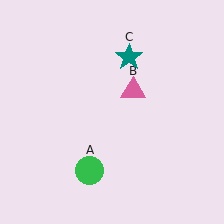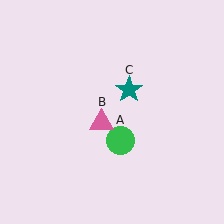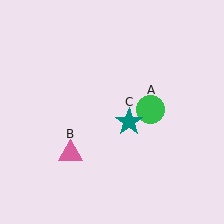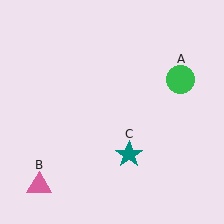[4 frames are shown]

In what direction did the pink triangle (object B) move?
The pink triangle (object B) moved down and to the left.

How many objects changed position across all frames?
3 objects changed position: green circle (object A), pink triangle (object B), teal star (object C).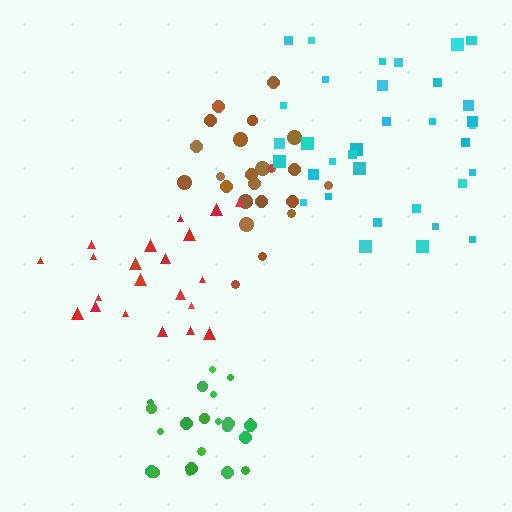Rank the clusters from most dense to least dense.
green, brown, cyan, red.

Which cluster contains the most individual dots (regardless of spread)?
Cyan (35).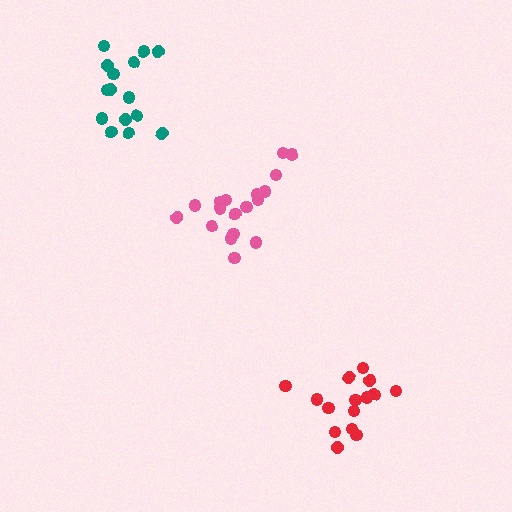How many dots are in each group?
Group 1: 15 dots, Group 2: 15 dots, Group 3: 18 dots (48 total).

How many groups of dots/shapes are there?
There are 3 groups.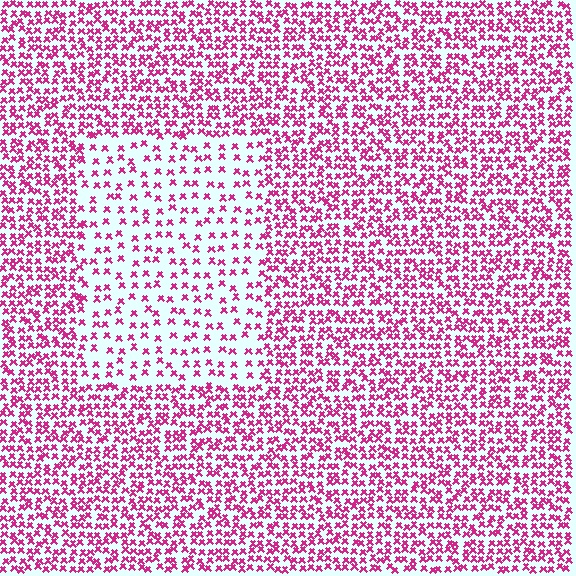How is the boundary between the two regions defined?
The boundary is defined by a change in element density (approximately 2.2x ratio). All elements are the same color, size, and shape.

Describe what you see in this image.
The image contains small magenta elements arranged at two different densities. A rectangle-shaped region is visible where the elements are less densely packed than the surrounding area.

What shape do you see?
I see a rectangle.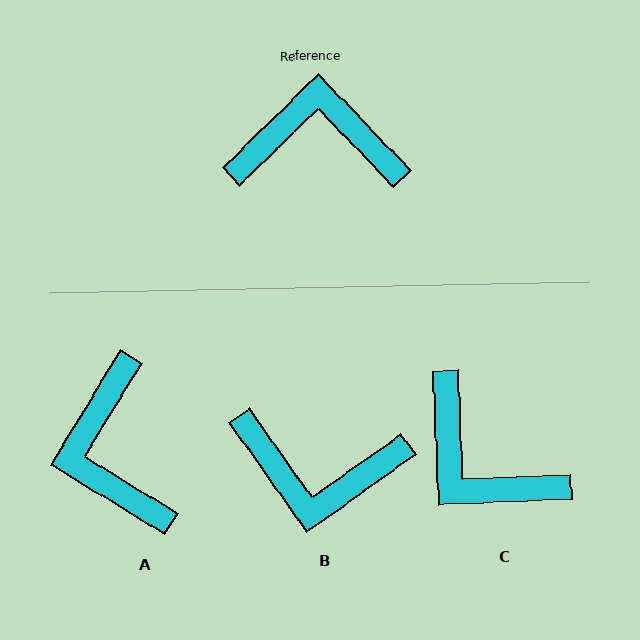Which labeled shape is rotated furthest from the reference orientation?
B, about 171 degrees away.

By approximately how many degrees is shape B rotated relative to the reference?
Approximately 171 degrees counter-clockwise.